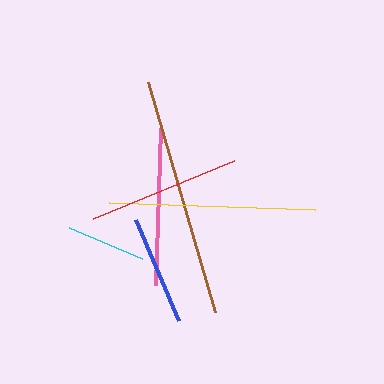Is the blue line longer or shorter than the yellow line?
The yellow line is longer than the blue line.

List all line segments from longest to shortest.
From longest to shortest: brown, yellow, pink, red, blue, cyan.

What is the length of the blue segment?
The blue segment is approximately 110 pixels long.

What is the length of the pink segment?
The pink segment is approximately 157 pixels long.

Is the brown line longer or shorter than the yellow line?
The brown line is longer than the yellow line.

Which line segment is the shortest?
The cyan line is the shortest at approximately 79 pixels.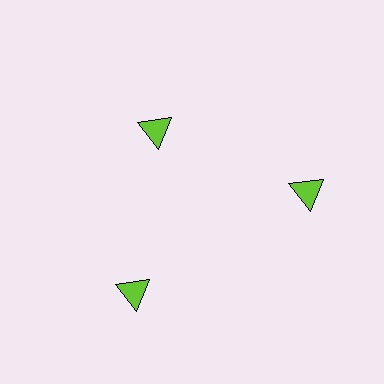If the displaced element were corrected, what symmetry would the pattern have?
It would have 3-fold rotational symmetry — the pattern would map onto itself every 120 degrees.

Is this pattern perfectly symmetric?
No. The 3 lime triangles are arranged in a ring, but one element near the 11 o'clock position is pulled inward toward the center, breaking the 3-fold rotational symmetry.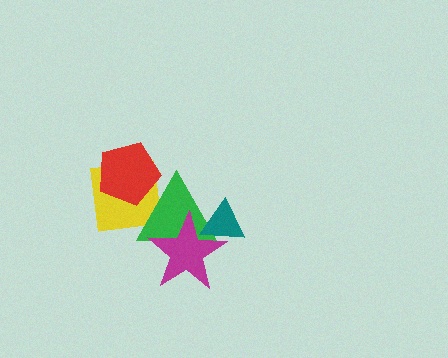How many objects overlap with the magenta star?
2 objects overlap with the magenta star.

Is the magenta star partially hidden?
No, no other shape covers it.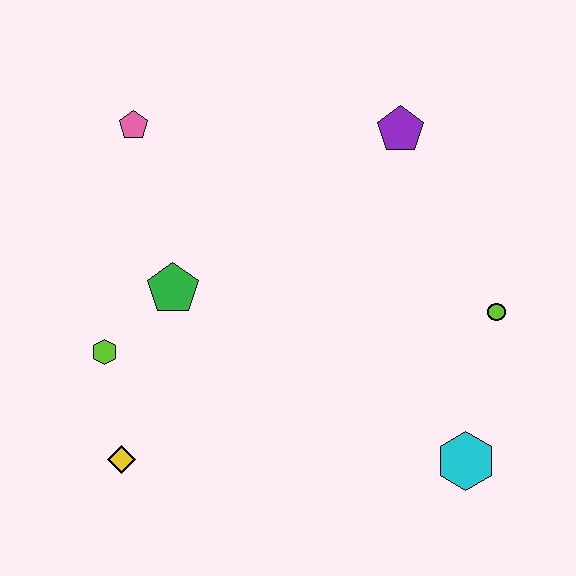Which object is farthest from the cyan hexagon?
The pink pentagon is farthest from the cyan hexagon.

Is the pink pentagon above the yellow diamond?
Yes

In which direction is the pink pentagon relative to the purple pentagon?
The pink pentagon is to the left of the purple pentagon.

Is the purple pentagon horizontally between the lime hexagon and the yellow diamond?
No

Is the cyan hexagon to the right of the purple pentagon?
Yes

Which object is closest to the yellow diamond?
The lime hexagon is closest to the yellow diamond.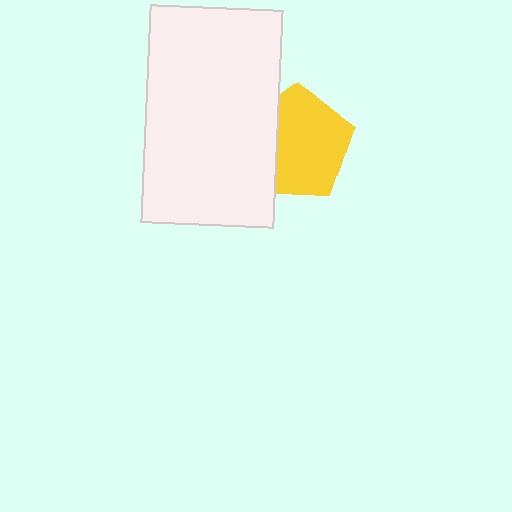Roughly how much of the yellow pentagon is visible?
Most of it is visible (roughly 69%).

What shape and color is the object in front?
The object in front is a white rectangle.